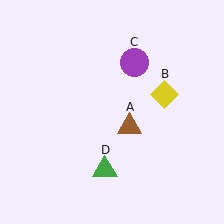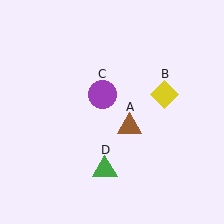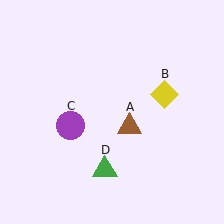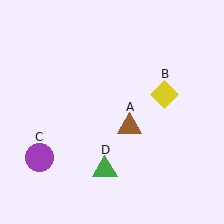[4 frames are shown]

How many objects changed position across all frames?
1 object changed position: purple circle (object C).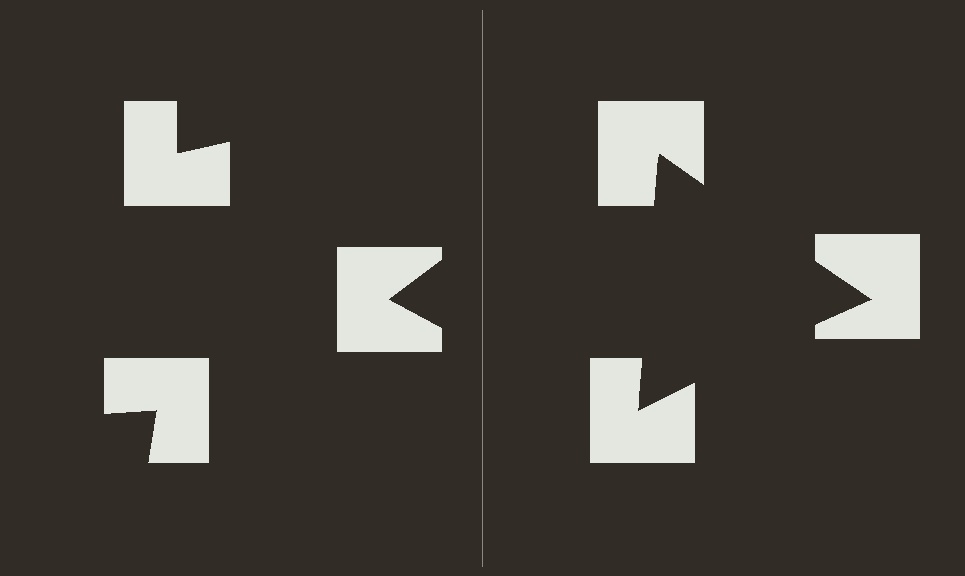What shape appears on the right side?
An illusory triangle.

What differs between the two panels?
The notched squares are positioned identically on both sides; only the wedge orientations differ. On the right they align to a triangle; on the left they are misaligned.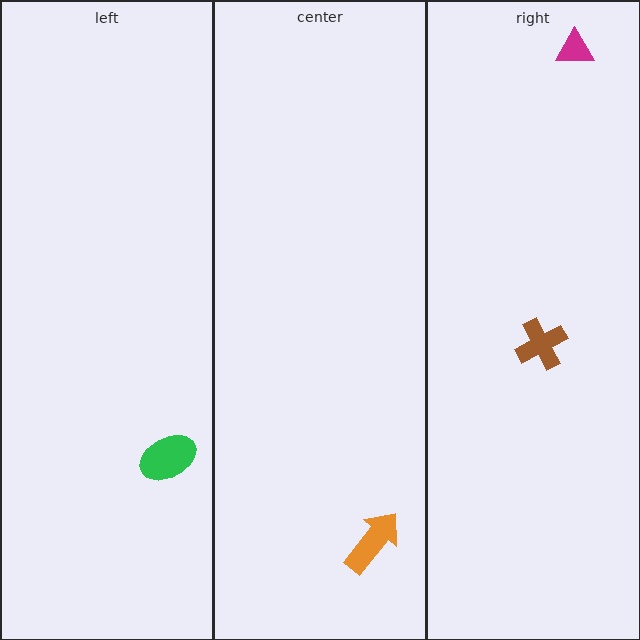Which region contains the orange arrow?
The center region.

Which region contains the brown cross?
The right region.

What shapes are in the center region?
The orange arrow.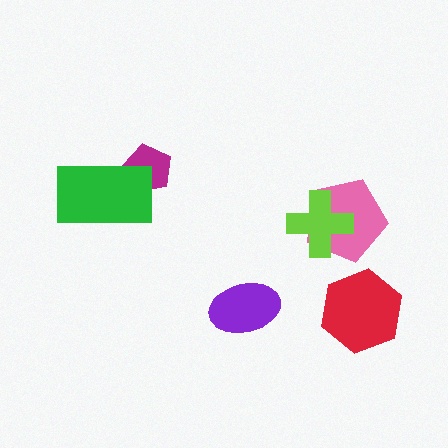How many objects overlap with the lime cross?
1 object overlaps with the lime cross.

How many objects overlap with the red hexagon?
0 objects overlap with the red hexagon.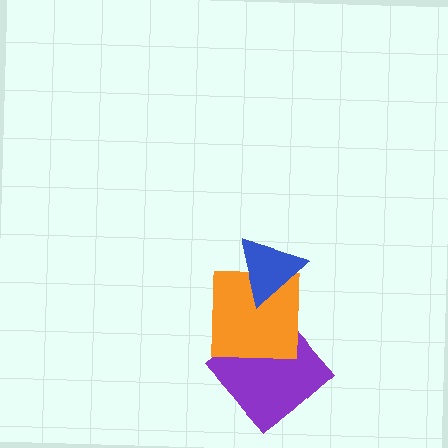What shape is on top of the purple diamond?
The orange square is on top of the purple diamond.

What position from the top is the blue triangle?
The blue triangle is 1st from the top.